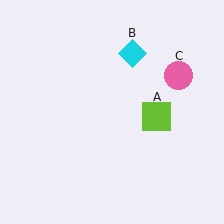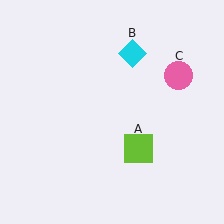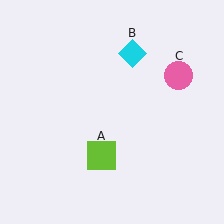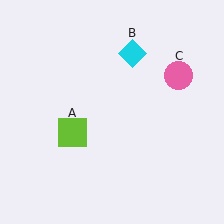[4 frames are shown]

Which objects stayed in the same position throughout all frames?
Cyan diamond (object B) and pink circle (object C) remained stationary.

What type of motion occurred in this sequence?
The lime square (object A) rotated clockwise around the center of the scene.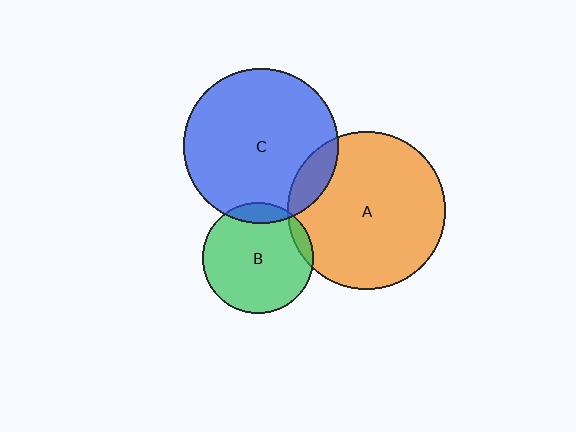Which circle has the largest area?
Circle A (orange).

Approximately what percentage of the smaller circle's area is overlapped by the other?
Approximately 10%.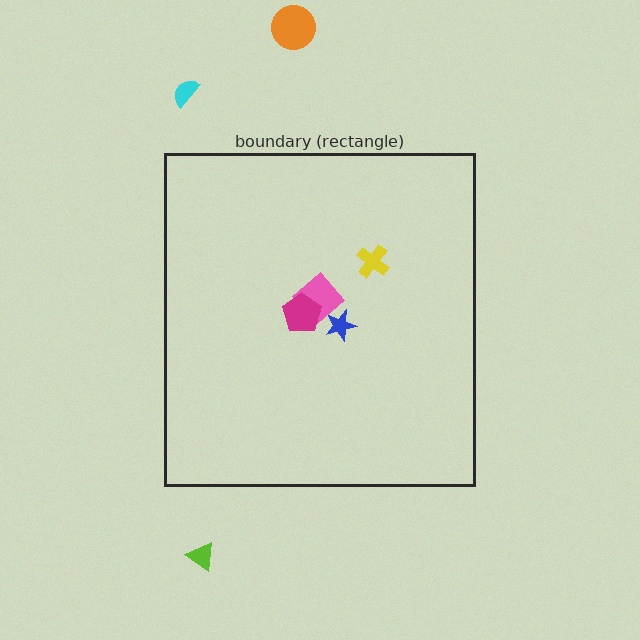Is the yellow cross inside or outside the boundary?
Inside.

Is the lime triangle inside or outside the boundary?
Outside.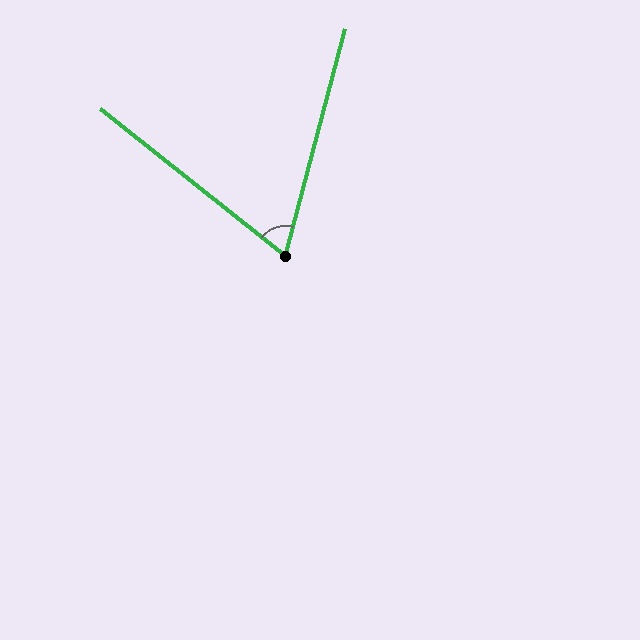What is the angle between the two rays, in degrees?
Approximately 66 degrees.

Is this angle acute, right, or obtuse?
It is acute.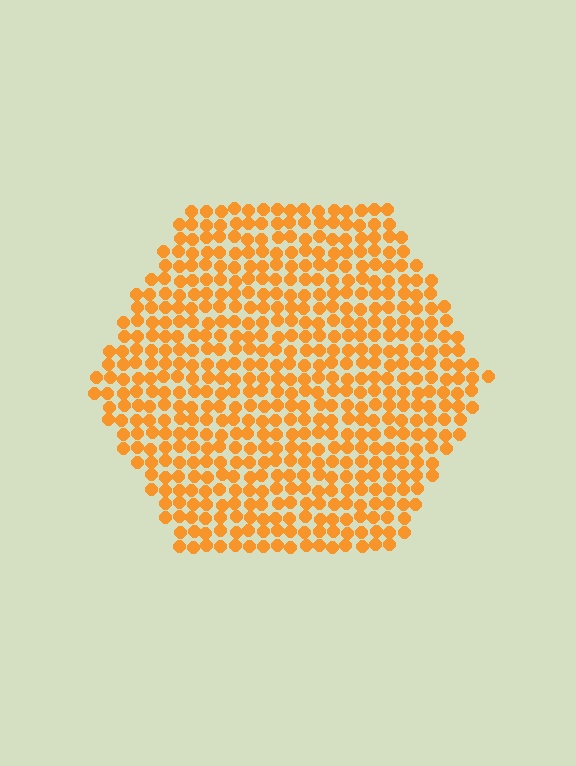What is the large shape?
The large shape is a hexagon.